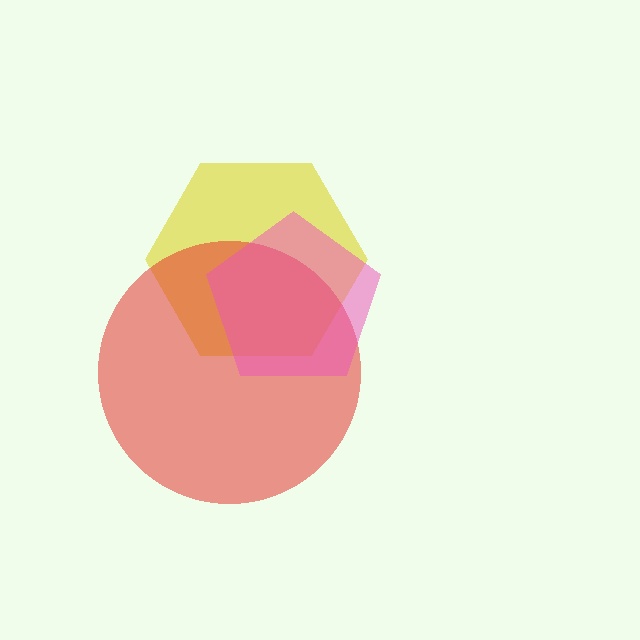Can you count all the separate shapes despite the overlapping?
Yes, there are 3 separate shapes.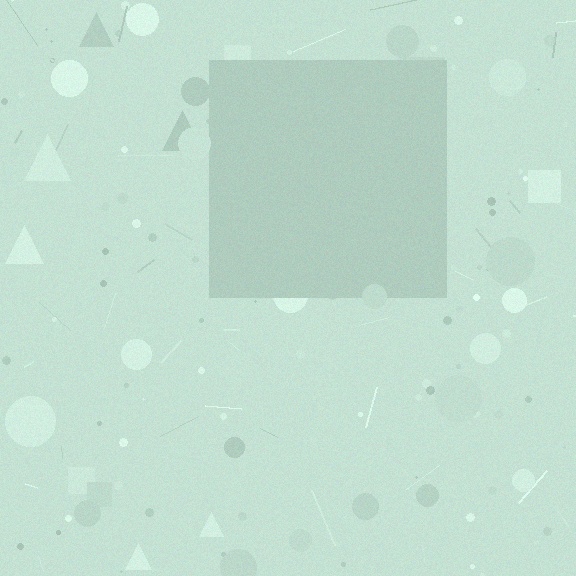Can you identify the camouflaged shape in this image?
The camouflaged shape is a square.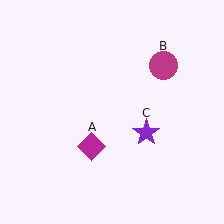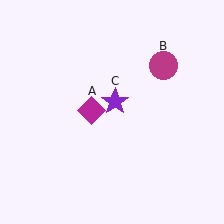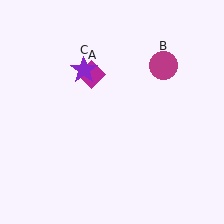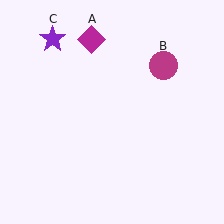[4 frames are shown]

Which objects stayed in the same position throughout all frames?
Magenta circle (object B) remained stationary.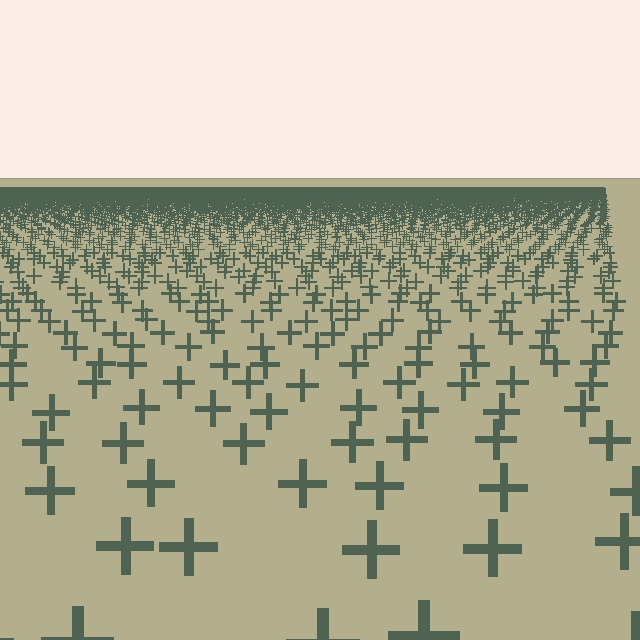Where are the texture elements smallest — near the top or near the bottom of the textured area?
Near the top.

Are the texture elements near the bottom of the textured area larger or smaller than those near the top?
Larger. Near the bottom, elements are closer to the viewer and appear at a bigger on-screen size.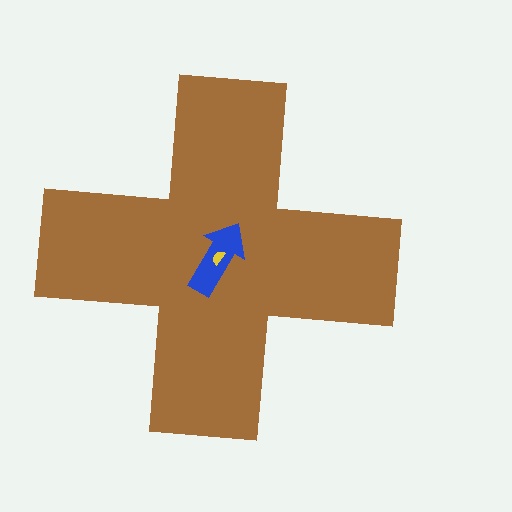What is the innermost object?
The yellow semicircle.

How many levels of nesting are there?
3.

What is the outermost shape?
The brown cross.